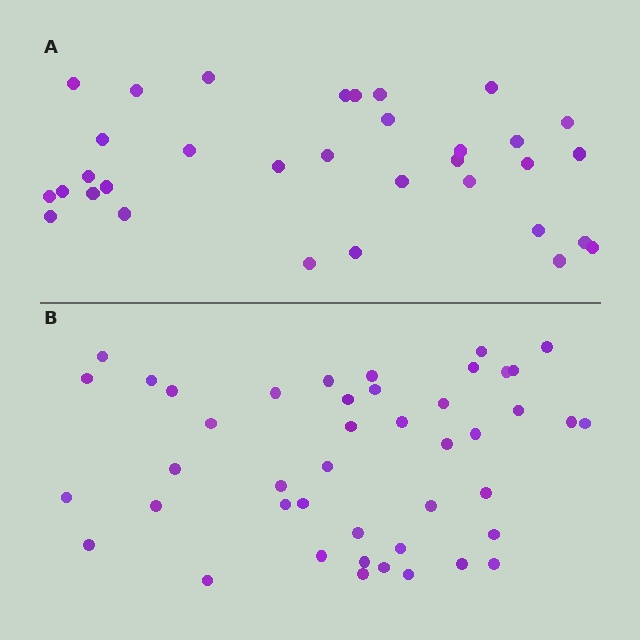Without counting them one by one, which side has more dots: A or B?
Region B (the bottom region) has more dots.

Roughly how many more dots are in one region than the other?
Region B has roughly 12 or so more dots than region A.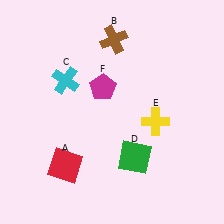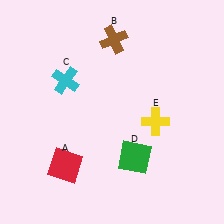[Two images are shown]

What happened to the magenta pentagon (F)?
The magenta pentagon (F) was removed in Image 2. It was in the top-left area of Image 1.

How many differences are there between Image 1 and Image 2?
There is 1 difference between the two images.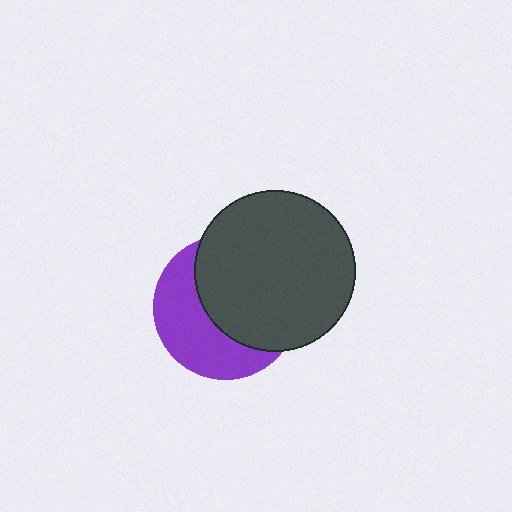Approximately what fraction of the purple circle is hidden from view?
Roughly 56% of the purple circle is hidden behind the dark gray circle.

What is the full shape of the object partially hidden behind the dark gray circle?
The partially hidden object is a purple circle.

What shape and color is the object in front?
The object in front is a dark gray circle.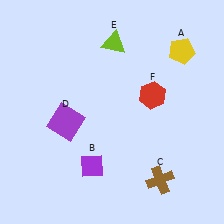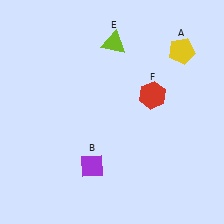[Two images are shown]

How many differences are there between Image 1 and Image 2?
There are 2 differences between the two images.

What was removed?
The brown cross (C), the purple square (D) were removed in Image 2.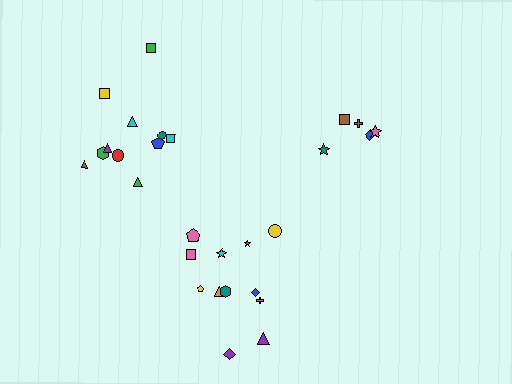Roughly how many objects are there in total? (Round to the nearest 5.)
Roughly 30 objects in total.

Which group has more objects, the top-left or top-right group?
The top-left group.